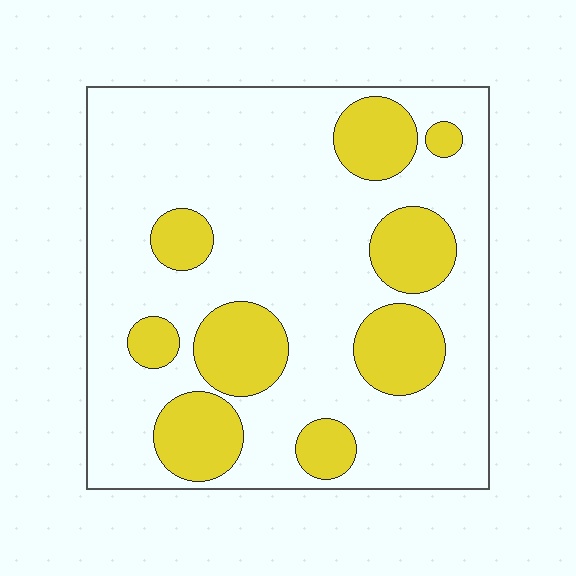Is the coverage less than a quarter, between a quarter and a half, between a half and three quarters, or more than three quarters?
Between a quarter and a half.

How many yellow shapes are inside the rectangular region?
9.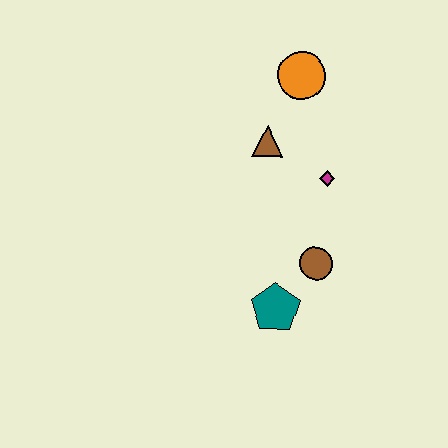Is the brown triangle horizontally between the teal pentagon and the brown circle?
No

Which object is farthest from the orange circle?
The teal pentagon is farthest from the orange circle.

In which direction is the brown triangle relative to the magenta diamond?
The brown triangle is to the left of the magenta diamond.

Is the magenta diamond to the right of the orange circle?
Yes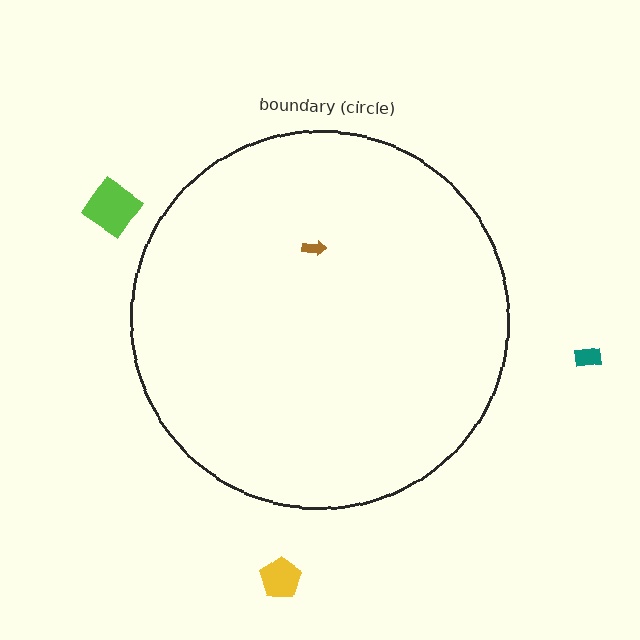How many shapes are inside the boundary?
1 inside, 3 outside.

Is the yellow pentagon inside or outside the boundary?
Outside.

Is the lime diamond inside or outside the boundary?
Outside.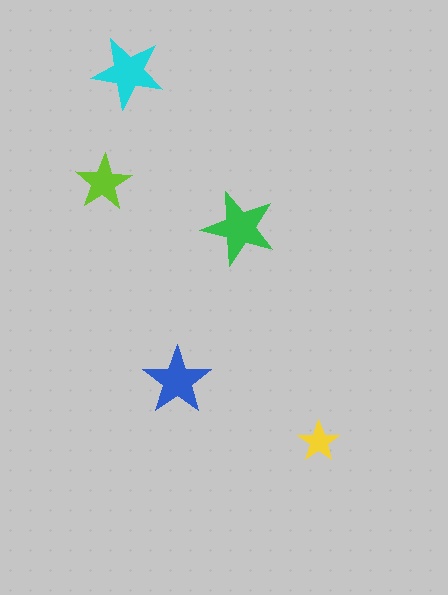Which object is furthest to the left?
The lime star is leftmost.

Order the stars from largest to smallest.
the green one, the cyan one, the blue one, the lime one, the yellow one.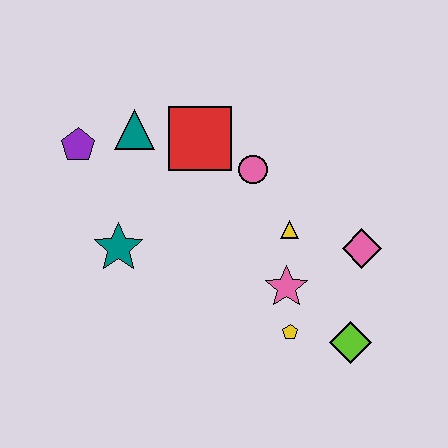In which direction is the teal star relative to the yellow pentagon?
The teal star is to the left of the yellow pentagon.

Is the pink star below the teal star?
Yes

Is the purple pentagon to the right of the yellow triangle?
No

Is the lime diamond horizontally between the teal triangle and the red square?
No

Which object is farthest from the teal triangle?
The lime diamond is farthest from the teal triangle.